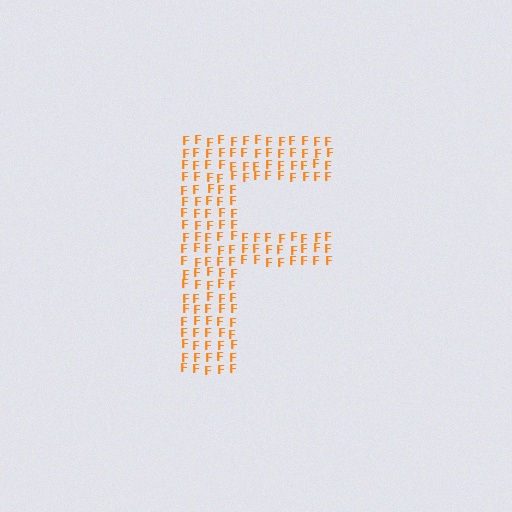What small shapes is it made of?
It is made of small letter F's.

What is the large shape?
The large shape is the letter F.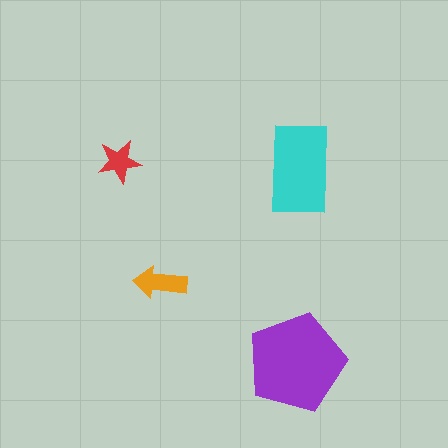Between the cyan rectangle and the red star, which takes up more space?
The cyan rectangle.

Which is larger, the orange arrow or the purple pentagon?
The purple pentagon.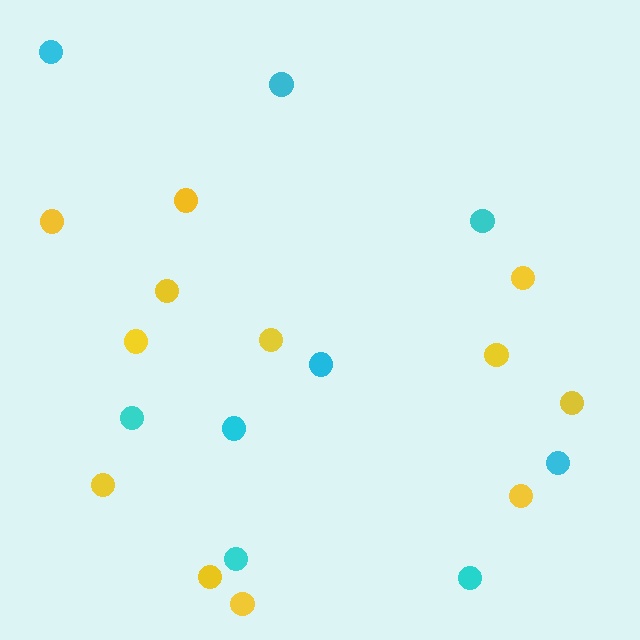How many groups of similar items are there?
There are 2 groups: one group of yellow circles (12) and one group of cyan circles (9).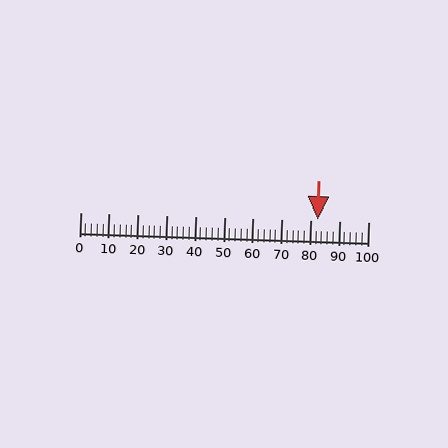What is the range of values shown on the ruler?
The ruler shows values from 0 to 100.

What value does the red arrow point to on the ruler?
The red arrow points to approximately 82.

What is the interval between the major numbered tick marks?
The major tick marks are spaced 10 units apart.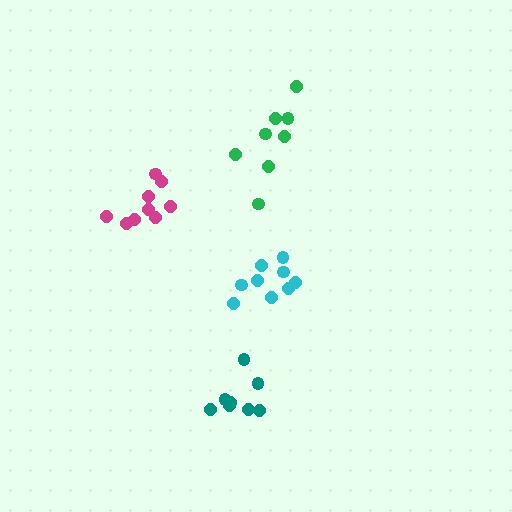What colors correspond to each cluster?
The clusters are colored: magenta, teal, cyan, green.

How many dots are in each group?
Group 1: 9 dots, Group 2: 8 dots, Group 3: 9 dots, Group 4: 8 dots (34 total).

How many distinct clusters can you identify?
There are 4 distinct clusters.